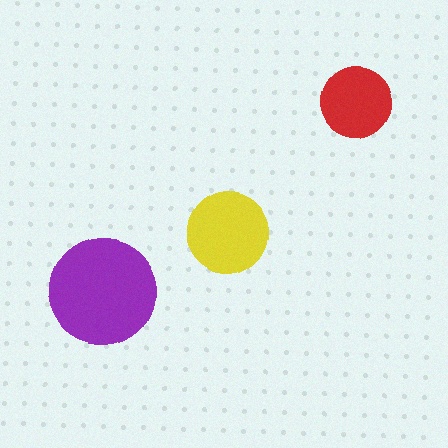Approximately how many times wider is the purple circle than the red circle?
About 1.5 times wider.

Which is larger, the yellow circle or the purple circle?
The purple one.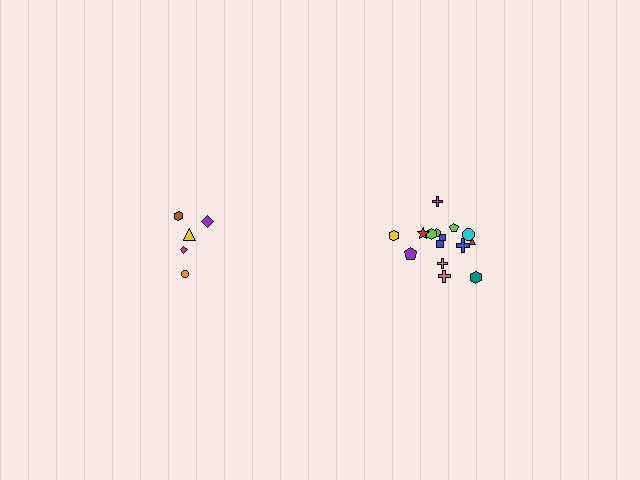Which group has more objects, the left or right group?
The right group.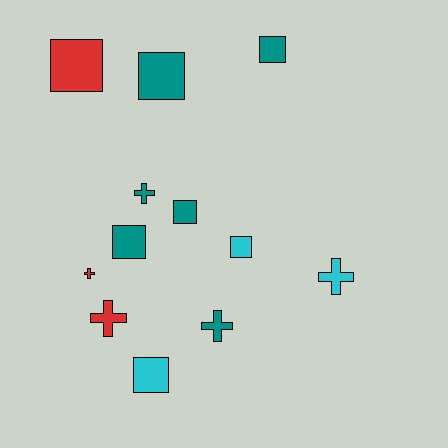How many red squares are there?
There is 1 red square.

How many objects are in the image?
There are 12 objects.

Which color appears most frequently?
Teal, with 6 objects.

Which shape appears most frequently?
Square, with 7 objects.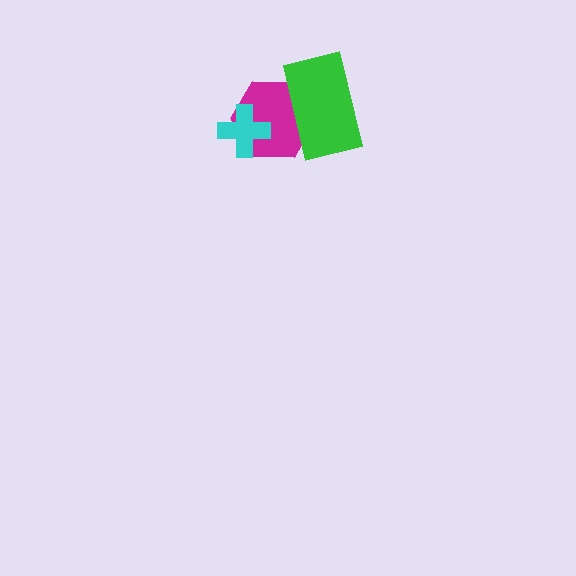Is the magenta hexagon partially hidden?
Yes, it is partially covered by another shape.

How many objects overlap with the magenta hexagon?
2 objects overlap with the magenta hexagon.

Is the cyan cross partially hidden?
No, no other shape covers it.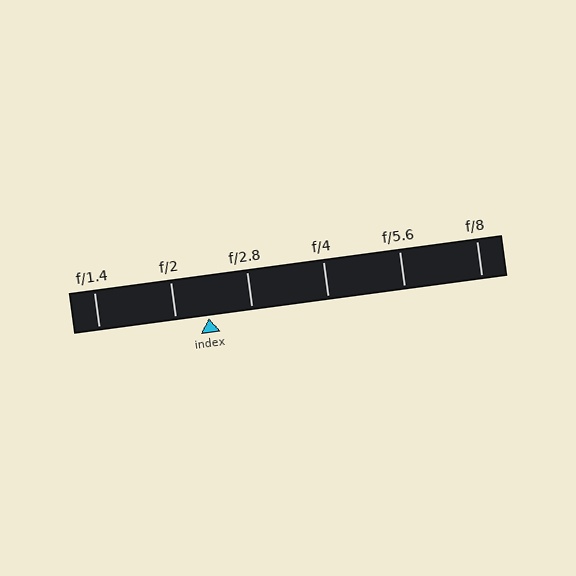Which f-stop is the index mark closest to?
The index mark is closest to f/2.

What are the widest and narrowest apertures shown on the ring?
The widest aperture shown is f/1.4 and the narrowest is f/8.